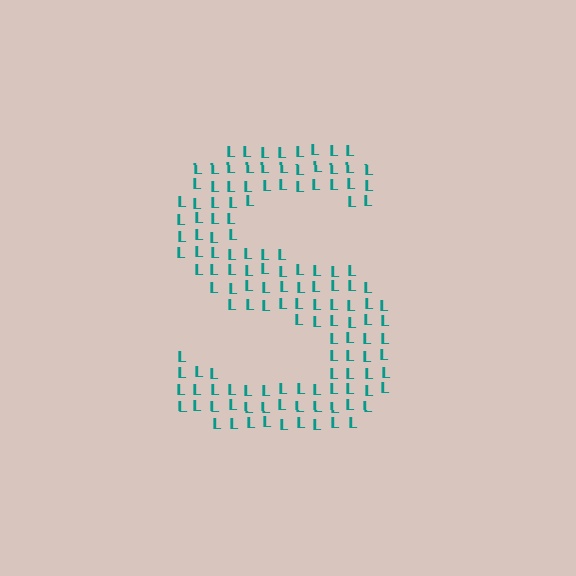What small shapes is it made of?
It is made of small letter L's.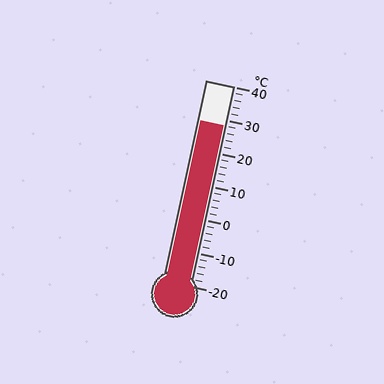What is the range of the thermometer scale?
The thermometer scale ranges from -20°C to 40°C.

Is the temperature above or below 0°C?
The temperature is above 0°C.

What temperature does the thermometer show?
The thermometer shows approximately 28°C.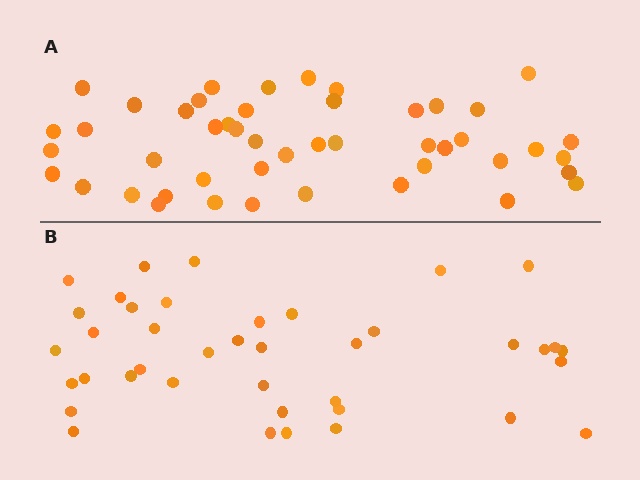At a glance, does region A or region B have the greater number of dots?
Region A (the top region) has more dots.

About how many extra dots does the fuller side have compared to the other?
Region A has roughly 8 or so more dots than region B.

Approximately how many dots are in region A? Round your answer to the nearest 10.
About 50 dots. (The exact count is 47, which rounds to 50.)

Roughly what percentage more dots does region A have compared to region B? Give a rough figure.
About 20% more.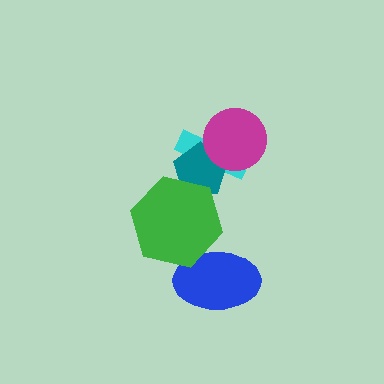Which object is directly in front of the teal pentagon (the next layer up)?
The green hexagon is directly in front of the teal pentagon.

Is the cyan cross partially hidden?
Yes, it is partially covered by another shape.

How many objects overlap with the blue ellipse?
1 object overlaps with the blue ellipse.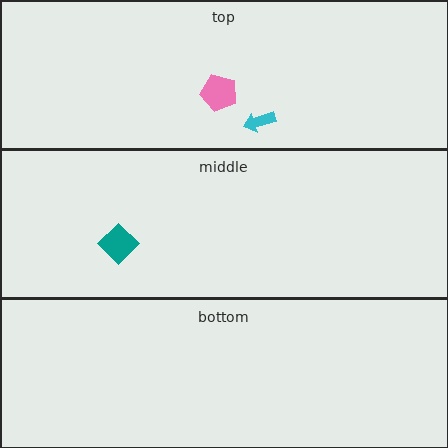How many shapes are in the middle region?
1.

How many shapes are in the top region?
2.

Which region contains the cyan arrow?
The top region.